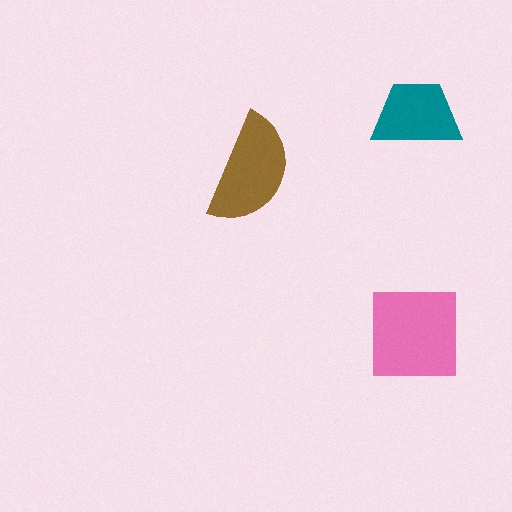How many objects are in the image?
There are 3 objects in the image.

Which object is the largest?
The pink square.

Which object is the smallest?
The teal trapezoid.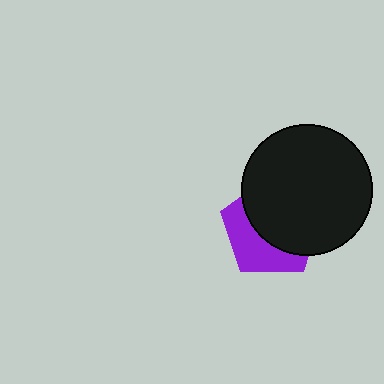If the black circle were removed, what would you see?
You would see the complete purple pentagon.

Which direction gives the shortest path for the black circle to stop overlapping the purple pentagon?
Moving toward the upper-right gives the shortest separation.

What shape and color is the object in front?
The object in front is a black circle.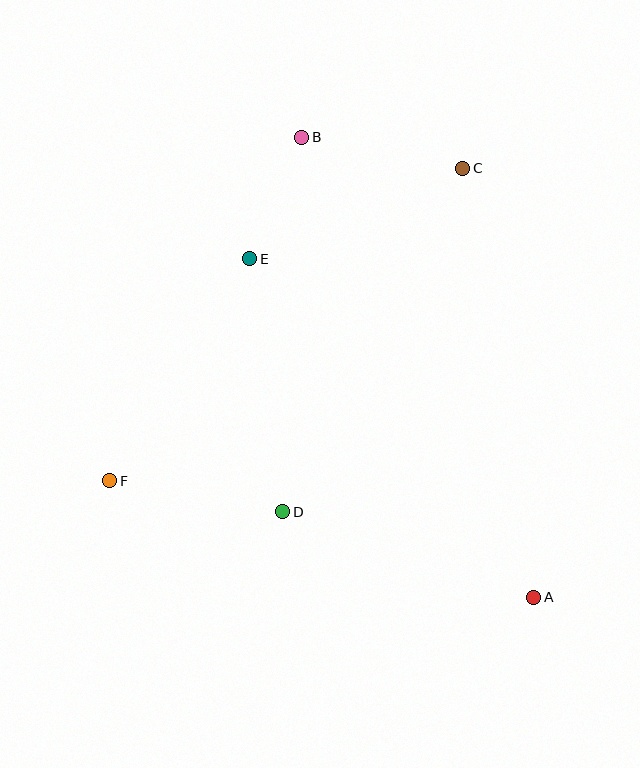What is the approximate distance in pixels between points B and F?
The distance between B and F is approximately 394 pixels.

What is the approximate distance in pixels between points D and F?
The distance between D and F is approximately 176 pixels.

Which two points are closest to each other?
Points B and E are closest to each other.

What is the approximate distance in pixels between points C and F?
The distance between C and F is approximately 472 pixels.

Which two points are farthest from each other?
Points A and B are farthest from each other.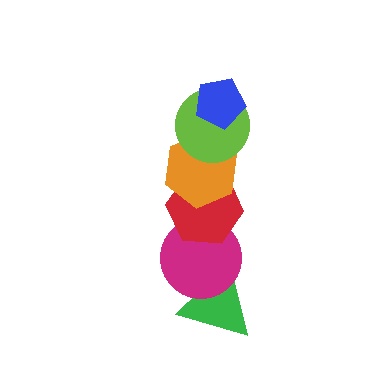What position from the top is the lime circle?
The lime circle is 2nd from the top.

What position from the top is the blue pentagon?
The blue pentagon is 1st from the top.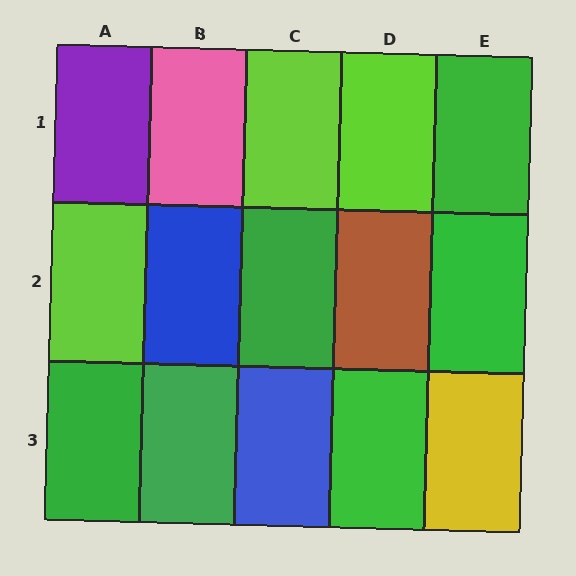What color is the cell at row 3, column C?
Blue.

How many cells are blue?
2 cells are blue.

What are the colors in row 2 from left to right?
Lime, blue, green, brown, green.